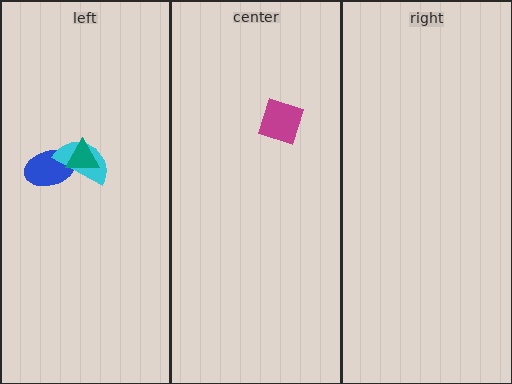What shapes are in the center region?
The magenta diamond.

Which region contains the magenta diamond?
The center region.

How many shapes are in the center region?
1.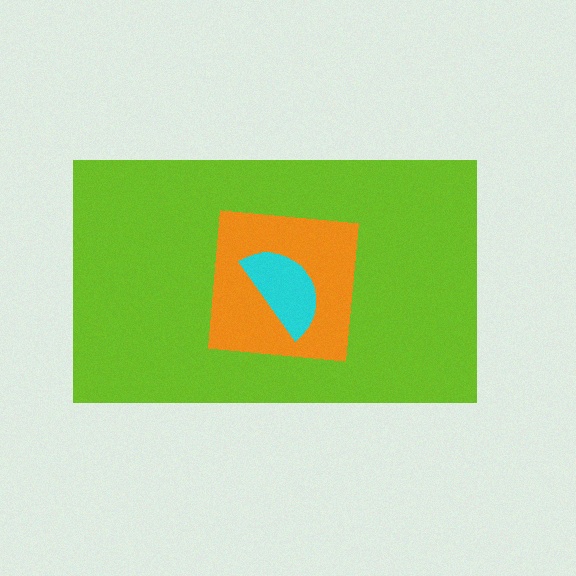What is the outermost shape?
The lime rectangle.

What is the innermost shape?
The cyan semicircle.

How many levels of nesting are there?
3.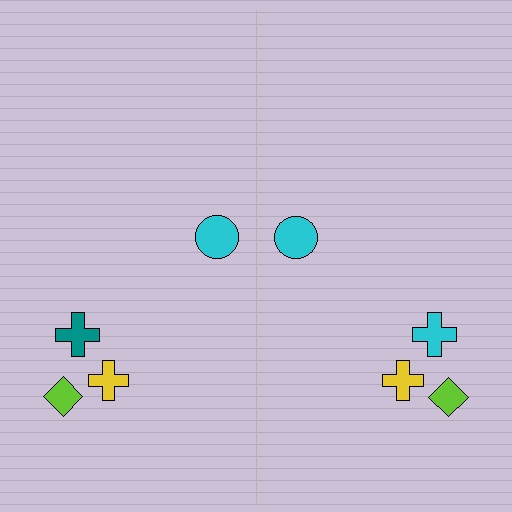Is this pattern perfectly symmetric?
No, the pattern is not perfectly symmetric. The cyan cross on the right side breaks the symmetry — its mirror counterpart is teal.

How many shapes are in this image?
There are 8 shapes in this image.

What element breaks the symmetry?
The cyan cross on the right side breaks the symmetry — its mirror counterpart is teal.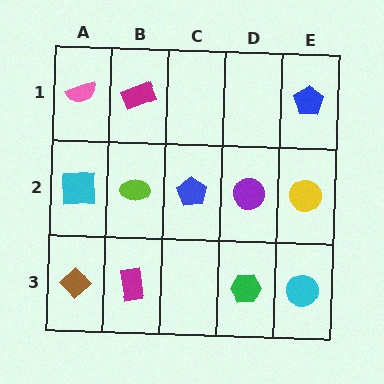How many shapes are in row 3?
4 shapes.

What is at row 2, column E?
A yellow circle.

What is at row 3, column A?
A brown diamond.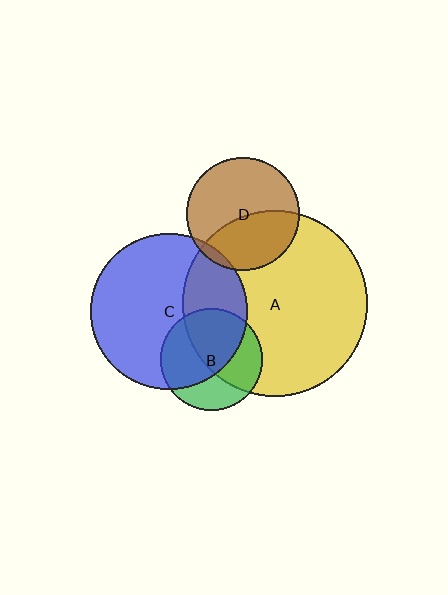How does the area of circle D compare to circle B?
Approximately 1.2 times.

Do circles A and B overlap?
Yes.